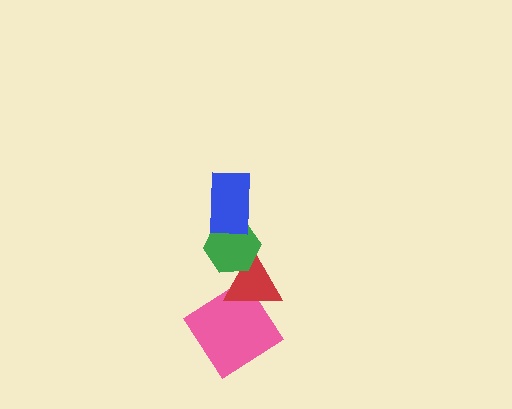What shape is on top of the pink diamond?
The red triangle is on top of the pink diamond.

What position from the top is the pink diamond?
The pink diamond is 4th from the top.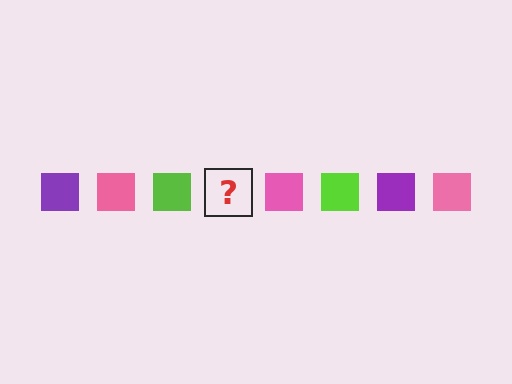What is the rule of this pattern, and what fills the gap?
The rule is that the pattern cycles through purple, pink, lime squares. The gap should be filled with a purple square.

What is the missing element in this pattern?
The missing element is a purple square.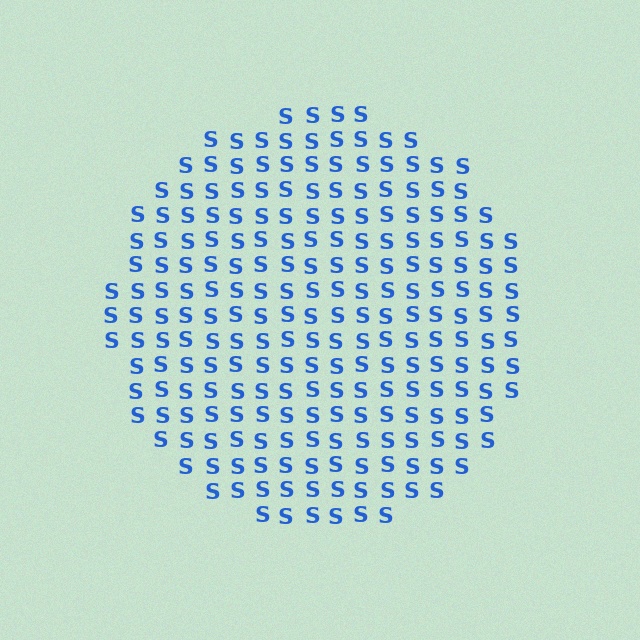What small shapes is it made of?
It is made of small letter S's.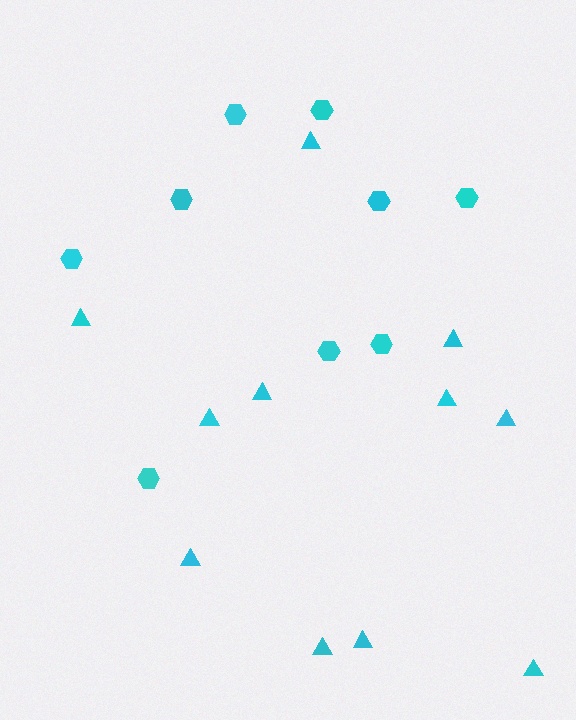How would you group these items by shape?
There are 2 groups: one group of triangles (11) and one group of hexagons (9).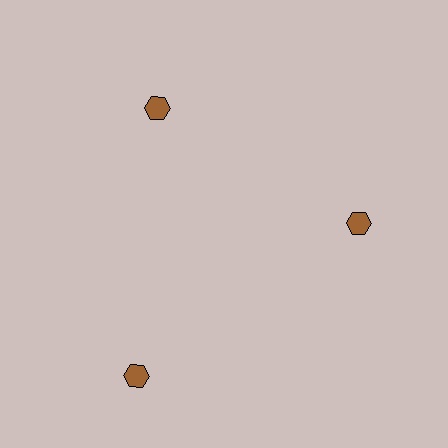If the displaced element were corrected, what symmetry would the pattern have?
It would have 3-fold rotational symmetry — the pattern would map onto itself every 120 degrees.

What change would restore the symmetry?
The symmetry would be restored by moving it inward, back onto the ring so that all 3 hexagons sit at equal angles and equal distance from the center.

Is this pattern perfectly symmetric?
No. The 3 brown hexagons are arranged in a ring, but one element near the 7 o'clock position is pushed outward from the center, breaking the 3-fold rotational symmetry.